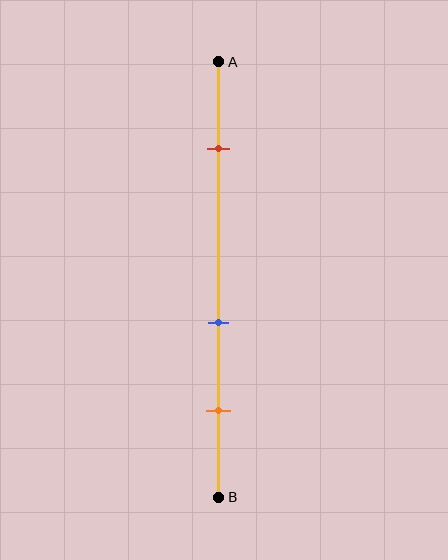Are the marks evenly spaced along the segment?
No, the marks are not evenly spaced.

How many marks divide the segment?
There are 3 marks dividing the segment.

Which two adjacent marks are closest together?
The blue and orange marks are the closest adjacent pair.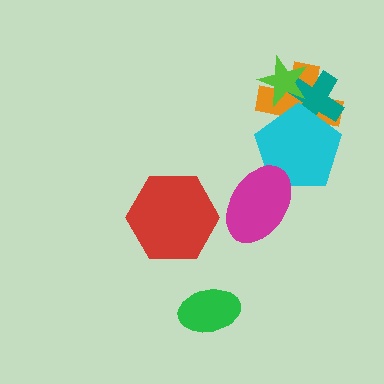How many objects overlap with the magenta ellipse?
1 object overlaps with the magenta ellipse.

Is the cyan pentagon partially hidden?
Yes, it is partially covered by another shape.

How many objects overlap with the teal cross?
3 objects overlap with the teal cross.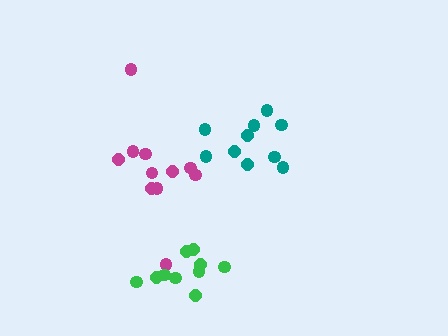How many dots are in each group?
Group 1: 11 dots, Group 2: 10 dots, Group 3: 10 dots (31 total).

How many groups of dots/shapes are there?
There are 3 groups.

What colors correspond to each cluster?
The clusters are colored: magenta, teal, green.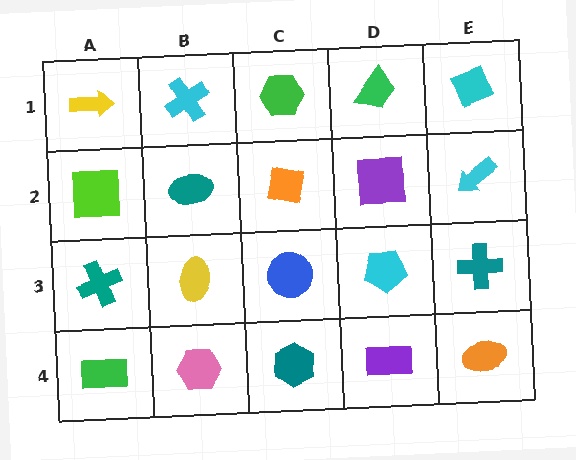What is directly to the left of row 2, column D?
An orange square.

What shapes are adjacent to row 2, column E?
A cyan diamond (row 1, column E), a teal cross (row 3, column E), a purple square (row 2, column D).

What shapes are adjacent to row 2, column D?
A green trapezoid (row 1, column D), a cyan pentagon (row 3, column D), an orange square (row 2, column C), a cyan arrow (row 2, column E).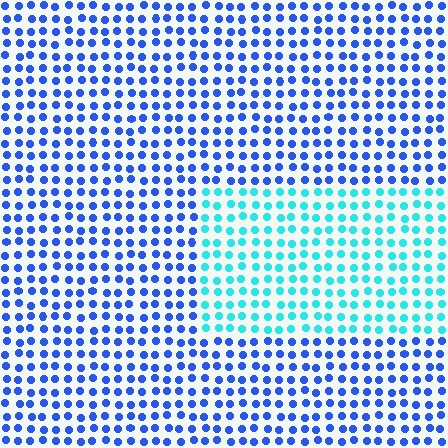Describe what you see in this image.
The image is filled with small blue elements in a uniform arrangement. A rectangle-shaped region is visible where the elements are tinted to a slightly different hue, forming a subtle color boundary.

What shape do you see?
I see a rectangle.